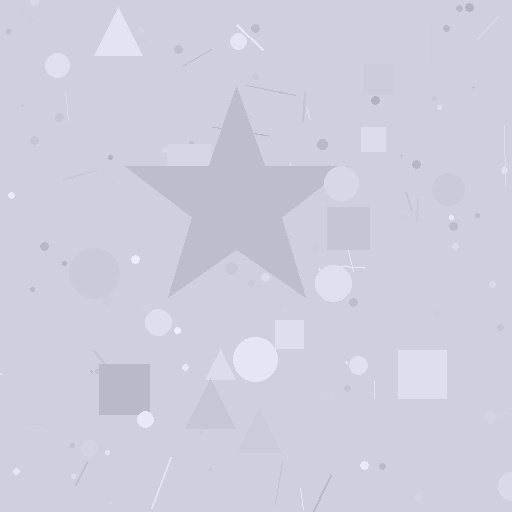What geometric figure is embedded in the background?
A star is embedded in the background.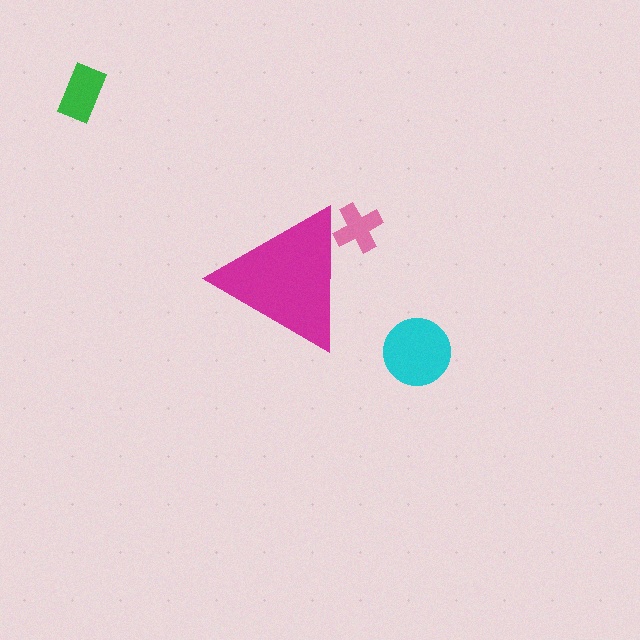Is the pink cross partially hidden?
Yes, the pink cross is partially hidden behind the magenta triangle.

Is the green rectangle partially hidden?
No, the green rectangle is fully visible.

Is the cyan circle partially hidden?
No, the cyan circle is fully visible.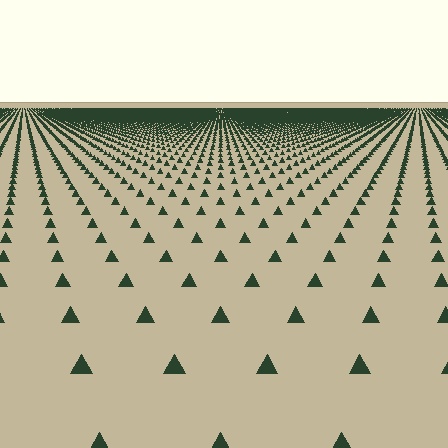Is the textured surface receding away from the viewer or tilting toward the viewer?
The surface is receding away from the viewer. Texture elements get smaller and denser toward the top.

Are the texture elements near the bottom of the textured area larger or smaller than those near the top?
Larger. Near the bottom, elements are closer to the viewer and appear at a bigger on-screen size.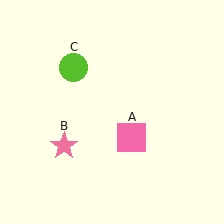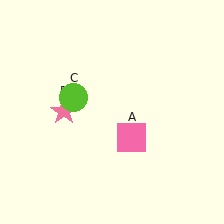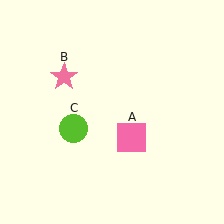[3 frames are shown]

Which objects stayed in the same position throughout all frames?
Pink square (object A) remained stationary.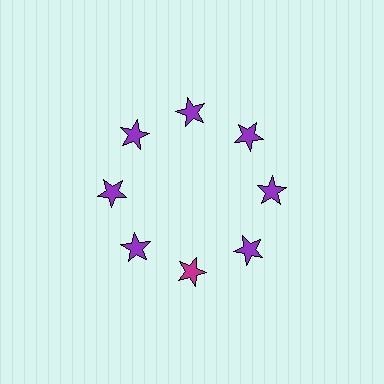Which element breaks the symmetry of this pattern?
The magenta star at roughly the 6 o'clock position breaks the symmetry. All other shapes are purple stars.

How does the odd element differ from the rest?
It has a different color: magenta instead of purple.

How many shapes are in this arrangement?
There are 8 shapes arranged in a ring pattern.